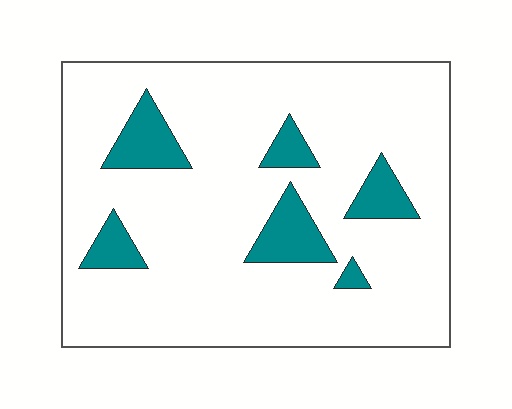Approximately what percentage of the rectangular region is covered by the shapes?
Approximately 15%.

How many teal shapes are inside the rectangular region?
6.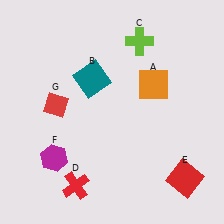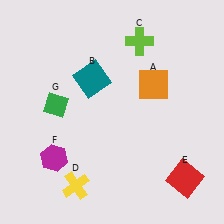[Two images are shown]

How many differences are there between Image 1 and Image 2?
There are 2 differences between the two images.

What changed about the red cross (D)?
In Image 1, D is red. In Image 2, it changed to yellow.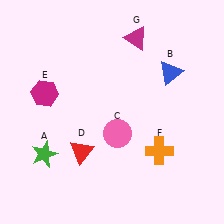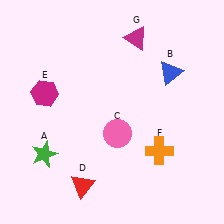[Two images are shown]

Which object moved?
The red triangle (D) moved down.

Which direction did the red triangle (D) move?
The red triangle (D) moved down.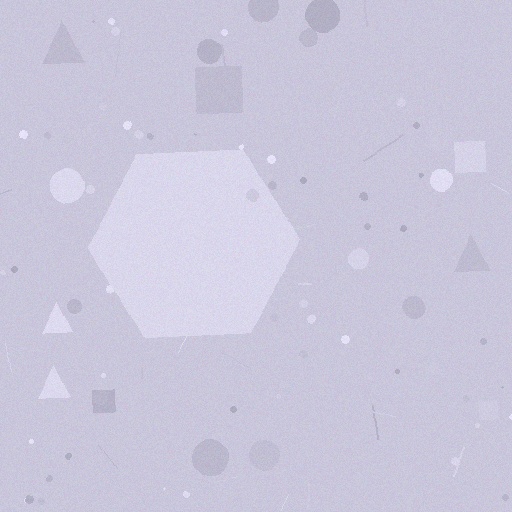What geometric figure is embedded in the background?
A hexagon is embedded in the background.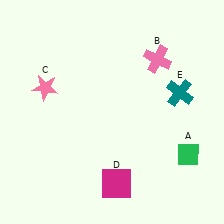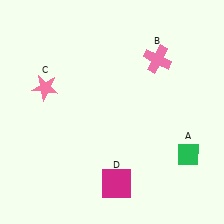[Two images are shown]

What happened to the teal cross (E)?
The teal cross (E) was removed in Image 2. It was in the top-right area of Image 1.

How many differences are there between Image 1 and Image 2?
There is 1 difference between the two images.